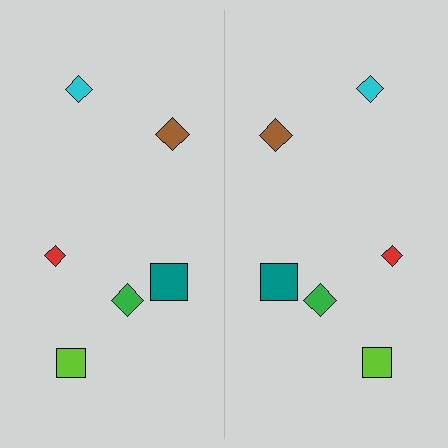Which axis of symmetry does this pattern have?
The pattern has a vertical axis of symmetry running through the center of the image.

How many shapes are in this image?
There are 12 shapes in this image.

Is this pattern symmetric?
Yes, this pattern has bilateral (reflection) symmetry.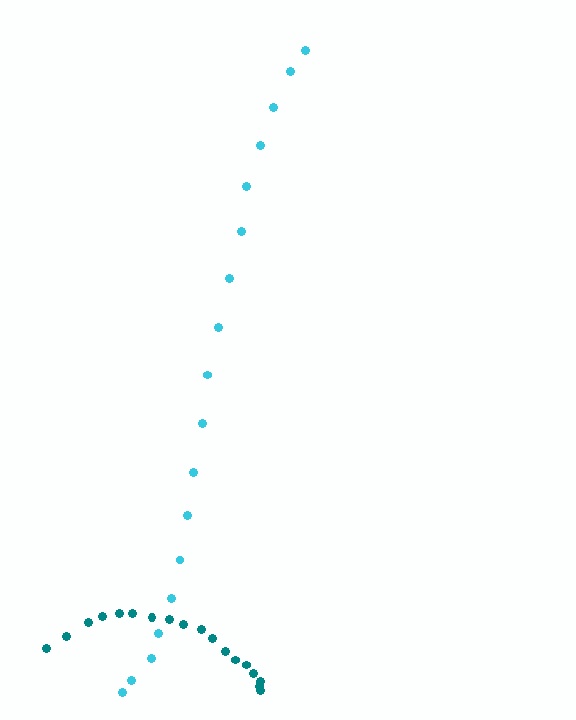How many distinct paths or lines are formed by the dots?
There are 2 distinct paths.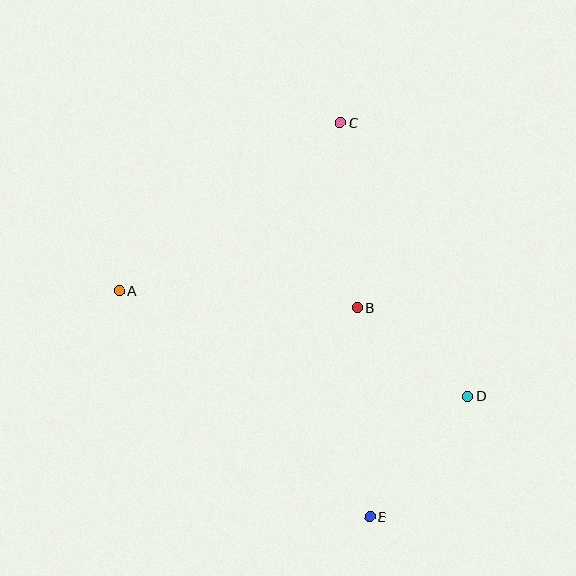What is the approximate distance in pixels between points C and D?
The distance between C and D is approximately 302 pixels.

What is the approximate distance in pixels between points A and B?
The distance between A and B is approximately 238 pixels.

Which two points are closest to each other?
Points B and D are closest to each other.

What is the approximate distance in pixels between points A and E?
The distance between A and E is approximately 338 pixels.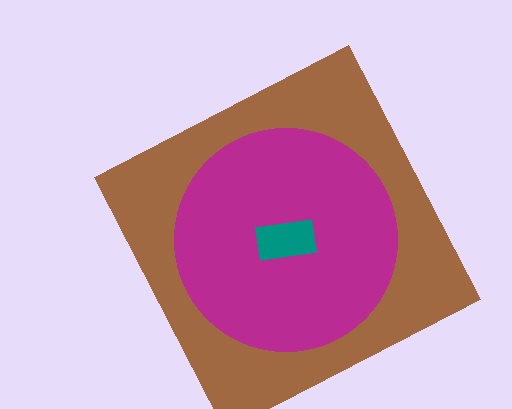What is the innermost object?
The teal rectangle.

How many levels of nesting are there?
3.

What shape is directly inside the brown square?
The magenta circle.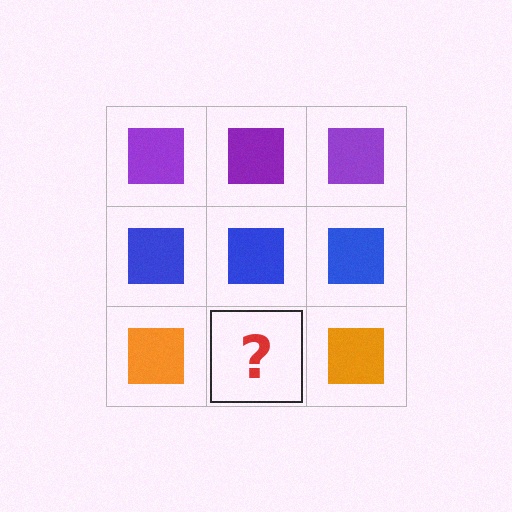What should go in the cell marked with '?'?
The missing cell should contain an orange square.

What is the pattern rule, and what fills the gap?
The rule is that each row has a consistent color. The gap should be filled with an orange square.